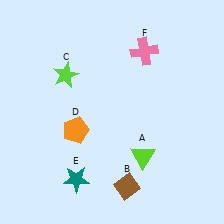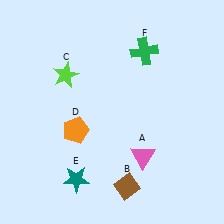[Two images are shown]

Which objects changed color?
A changed from lime to pink. F changed from pink to green.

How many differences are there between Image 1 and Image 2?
There are 2 differences between the two images.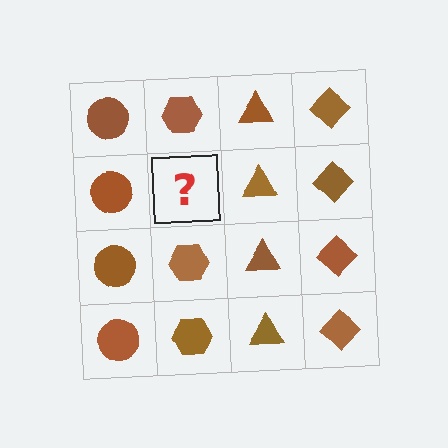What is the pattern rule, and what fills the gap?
The rule is that each column has a consistent shape. The gap should be filled with a brown hexagon.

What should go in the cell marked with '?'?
The missing cell should contain a brown hexagon.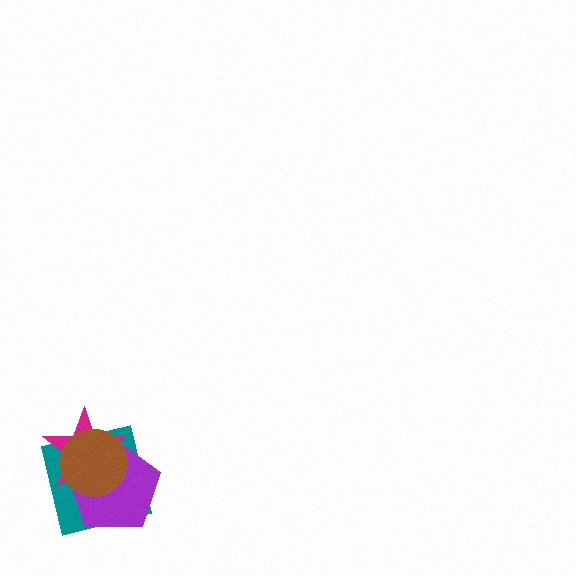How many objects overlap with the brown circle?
3 objects overlap with the brown circle.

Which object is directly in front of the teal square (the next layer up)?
The magenta star is directly in front of the teal square.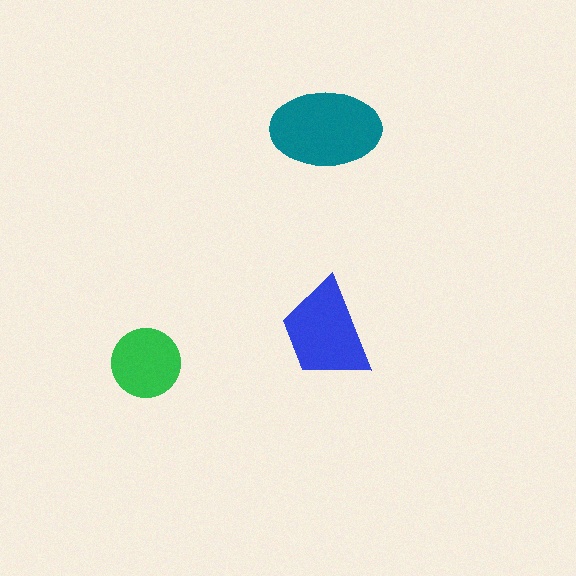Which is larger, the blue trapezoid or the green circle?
The blue trapezoid.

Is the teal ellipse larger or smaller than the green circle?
Larger.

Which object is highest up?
The teal ellipse is topmost.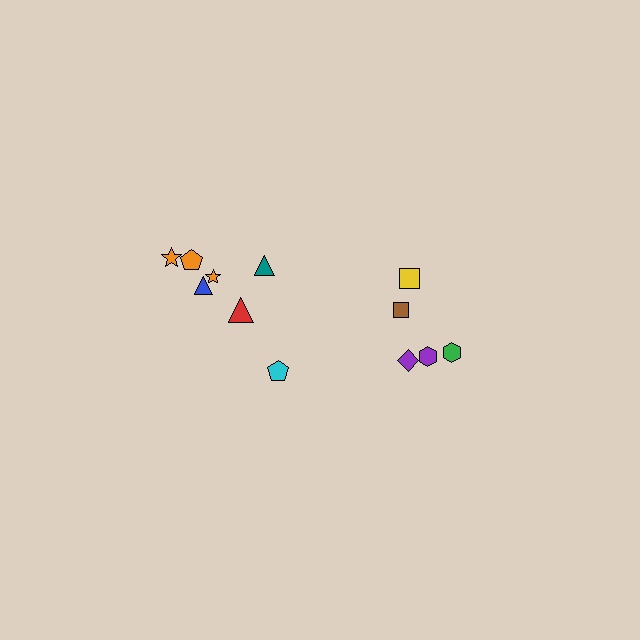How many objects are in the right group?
There are 5 objects.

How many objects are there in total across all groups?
There are 12 objects.